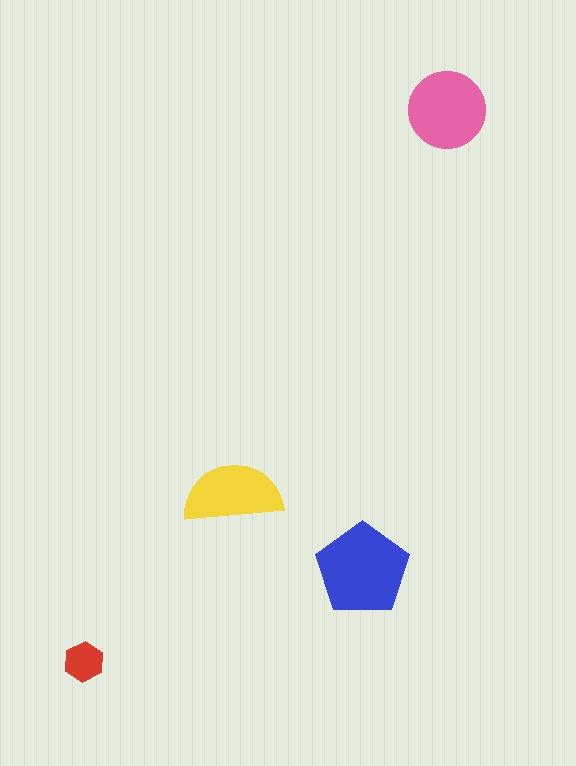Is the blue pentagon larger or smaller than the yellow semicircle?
Larger.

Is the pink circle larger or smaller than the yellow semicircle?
Larger.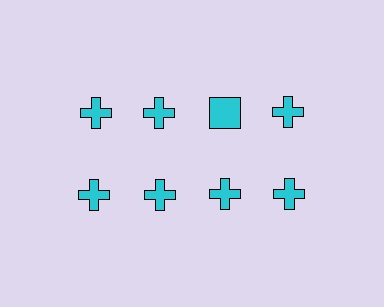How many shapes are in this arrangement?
There are 8 shapes arranged in a grid pattern.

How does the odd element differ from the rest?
It has a different shape: square instead of cross.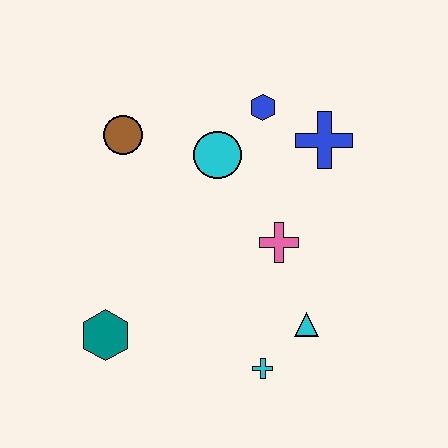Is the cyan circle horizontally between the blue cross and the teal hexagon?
Yes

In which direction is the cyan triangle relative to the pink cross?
The cyan triangle is below the pink cross.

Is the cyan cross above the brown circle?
No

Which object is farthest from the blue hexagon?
The teal hexagon is farthest from the blue hexagon.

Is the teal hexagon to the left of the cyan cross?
Yes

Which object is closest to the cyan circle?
The blue hexagon is closest to the cyan circle.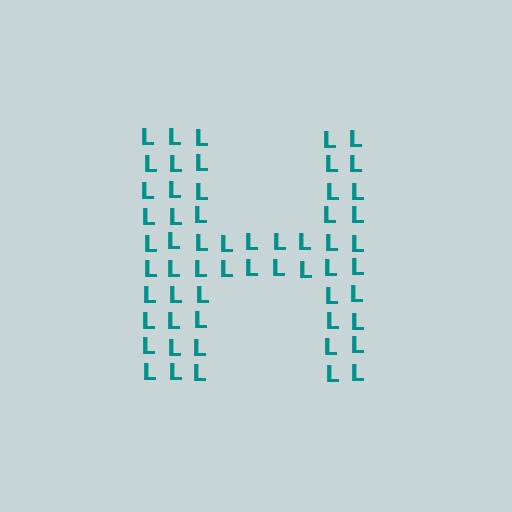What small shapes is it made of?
It is made of small letter L's.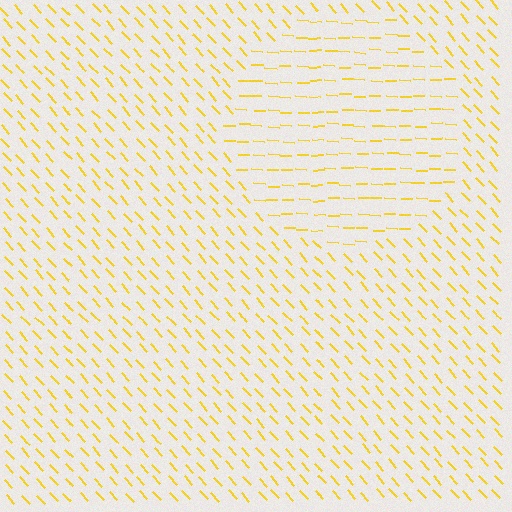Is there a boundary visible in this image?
Yes, there is a texture boundary formed by a change in line orientation.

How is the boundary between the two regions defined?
The boundary is defined purely by a change in line orientation (approximately 45 degrees difference). All lines are the same color and thickness.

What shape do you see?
I see a circle.